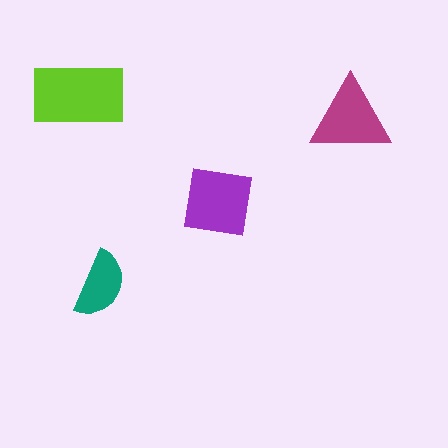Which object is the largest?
The lime rectangle.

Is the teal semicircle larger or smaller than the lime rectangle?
Smaller.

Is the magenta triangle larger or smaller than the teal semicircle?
Larger.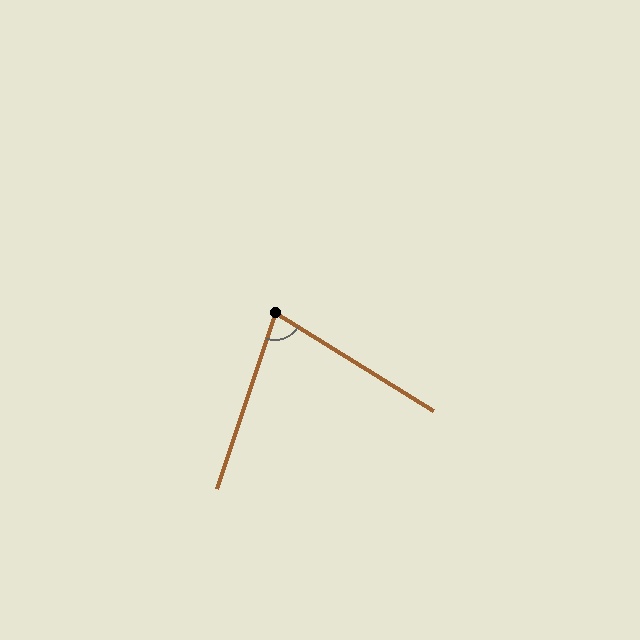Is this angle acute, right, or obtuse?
It is acute.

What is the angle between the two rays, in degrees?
Approximately 77 degrees.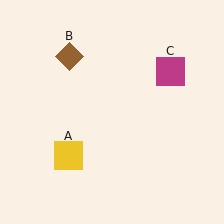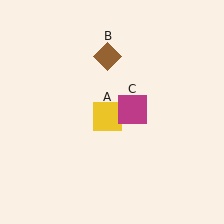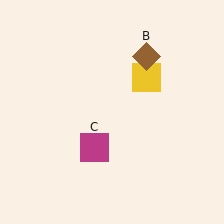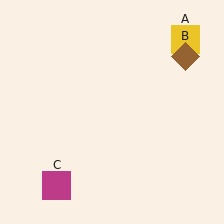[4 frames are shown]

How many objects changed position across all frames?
3 objects changed position: yellow square (object A), brown diamond (object B), magenta square (object C).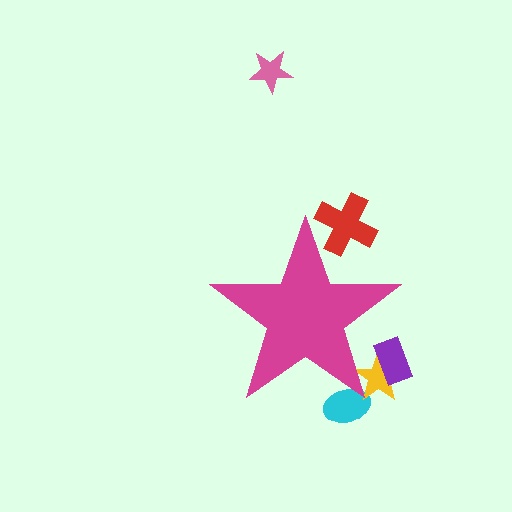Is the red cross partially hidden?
Yes, the red cross is partially hidden behind the magenta star.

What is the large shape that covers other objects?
A magenta star.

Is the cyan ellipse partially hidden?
Yes, the cyan ellipse is partially hidden behind the magenta star.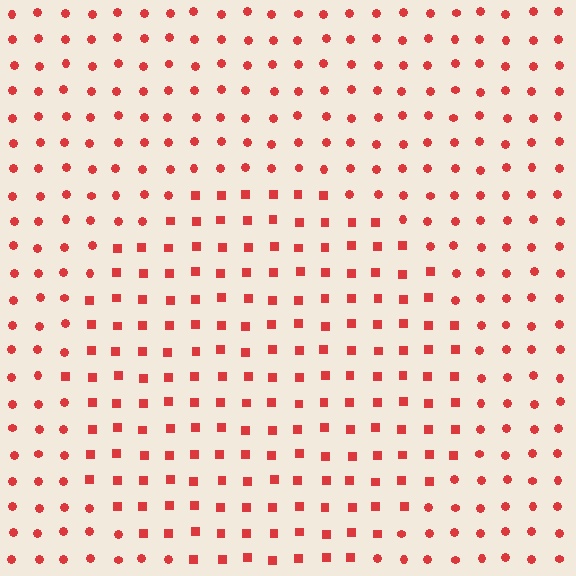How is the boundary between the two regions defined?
The boundary is defined by a change in element shape: squares inside vs. circles outside. All elements share the same color and spacing.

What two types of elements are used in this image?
The image uses squares inside the circle region and circles outside it.